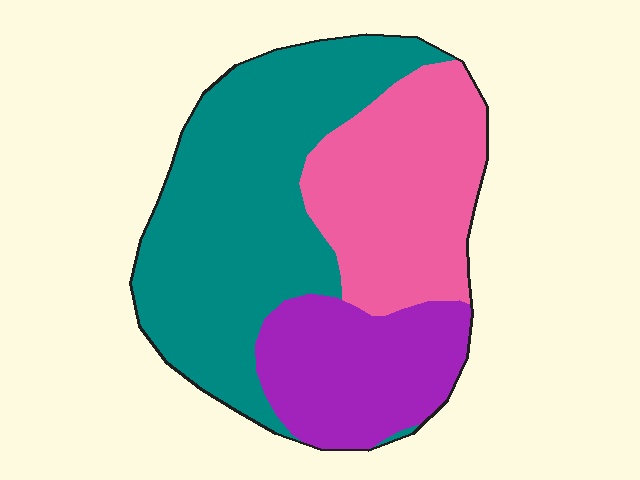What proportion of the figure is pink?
Pink takes up about one third (1/3) of the figure.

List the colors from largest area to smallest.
From largest to smallest: teal, pink, purple.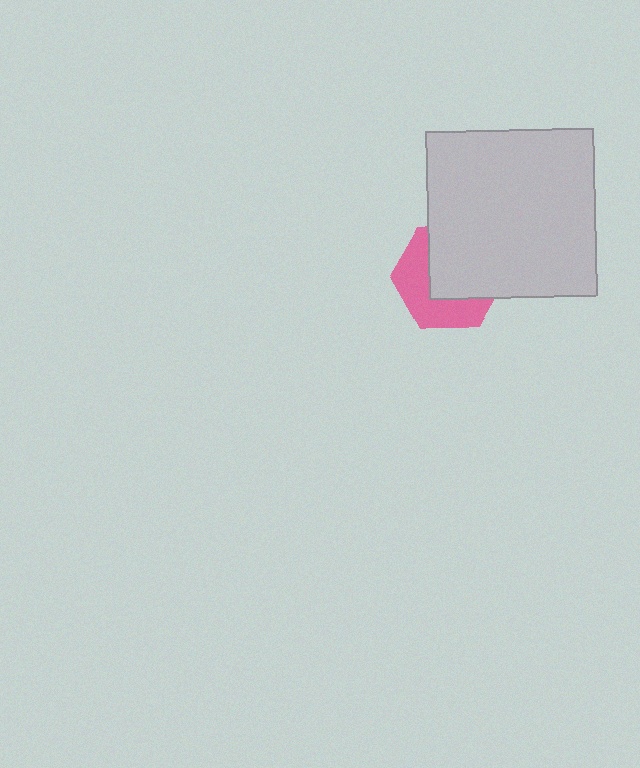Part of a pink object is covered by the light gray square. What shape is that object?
It is a hexagon.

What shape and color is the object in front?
The object in front is a light gray square.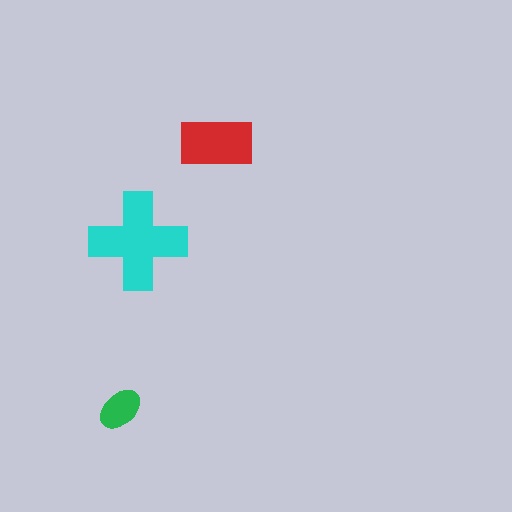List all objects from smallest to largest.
The green ellipse, the red rectangle, the cyan cross.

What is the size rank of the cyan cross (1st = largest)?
1st.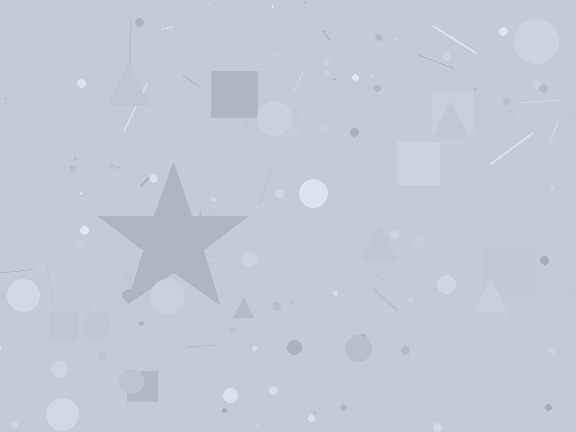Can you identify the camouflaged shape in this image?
The camouflaged shape is a star.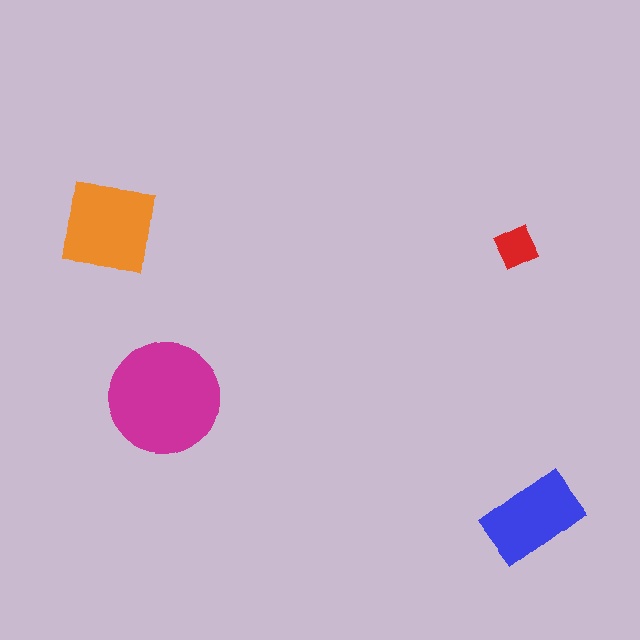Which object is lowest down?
The blue rectangle is bottommost.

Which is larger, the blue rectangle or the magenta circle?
The magenta circle.